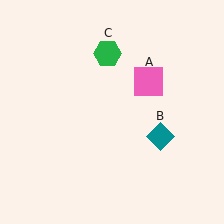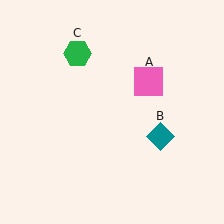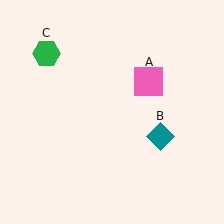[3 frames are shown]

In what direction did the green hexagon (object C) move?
The green hexagon (object C) moved left.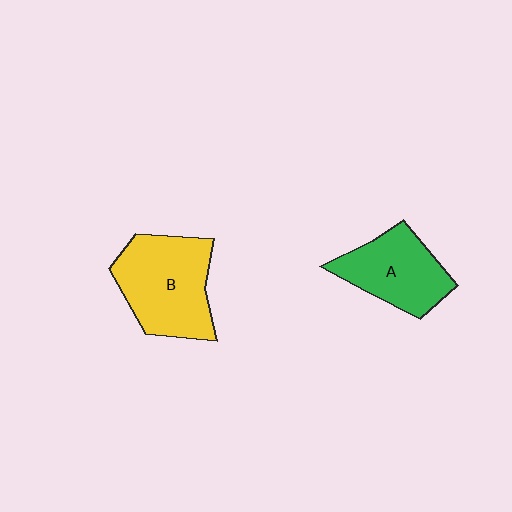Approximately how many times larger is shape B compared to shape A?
Approximately 1.3 times.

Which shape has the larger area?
Shape B (yellow).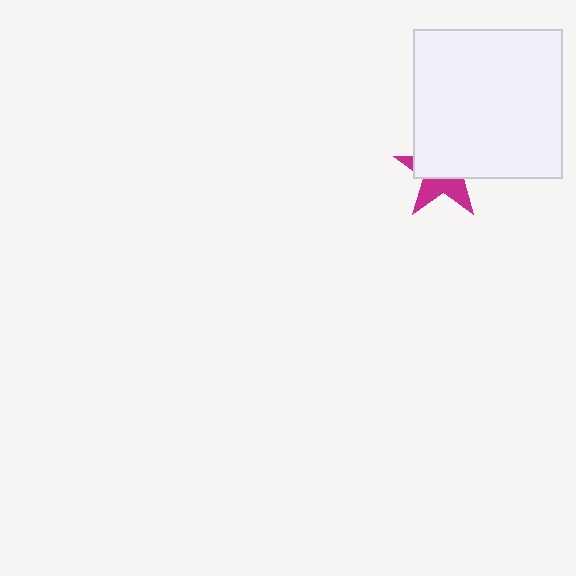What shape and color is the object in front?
The object in front is a white square.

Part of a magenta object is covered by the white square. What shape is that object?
It is a star.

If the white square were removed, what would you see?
You would see the complete magenta star.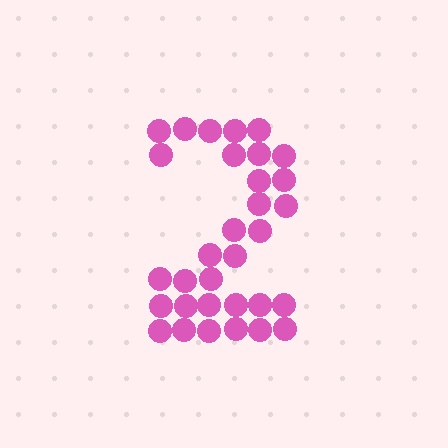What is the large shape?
The large shape is the digit 2.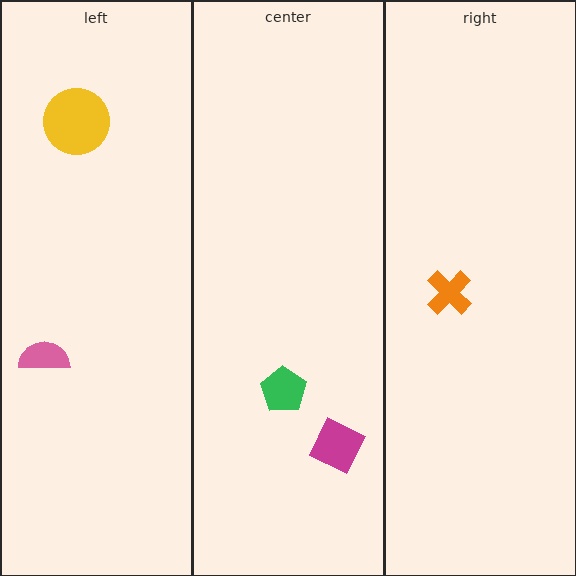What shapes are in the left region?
The yellow circle, the pink semicircle.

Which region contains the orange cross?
The right region.